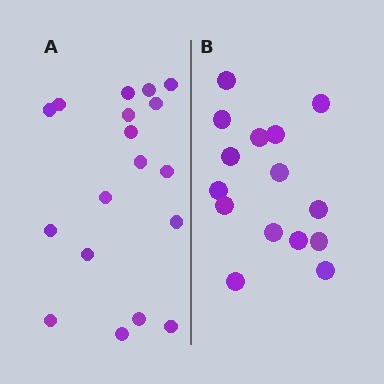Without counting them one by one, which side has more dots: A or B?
Region A (the left region) has more dots.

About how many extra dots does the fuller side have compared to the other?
Region A has just a few more — roughly 2 or 3 more dots than region B.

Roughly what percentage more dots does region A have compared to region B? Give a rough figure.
About 20% more.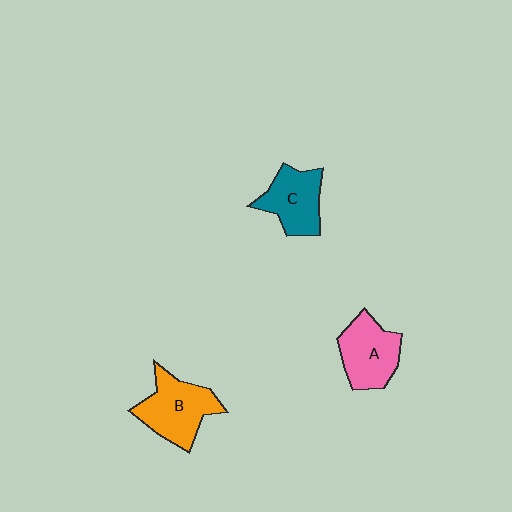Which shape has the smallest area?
Shape C (teal).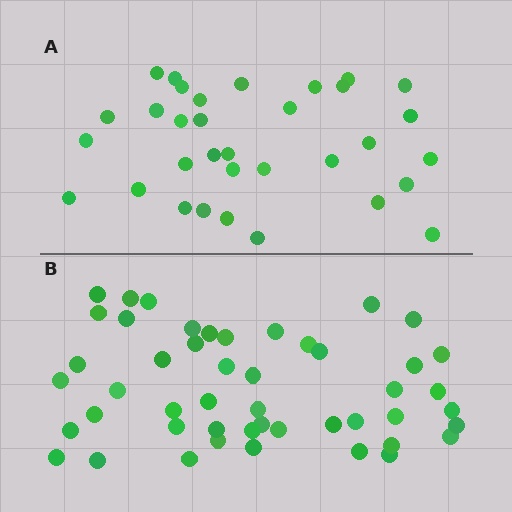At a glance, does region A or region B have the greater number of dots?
Region B (the bottom region) has more dots.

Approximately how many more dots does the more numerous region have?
Region B has approximately 15 more dots than region A.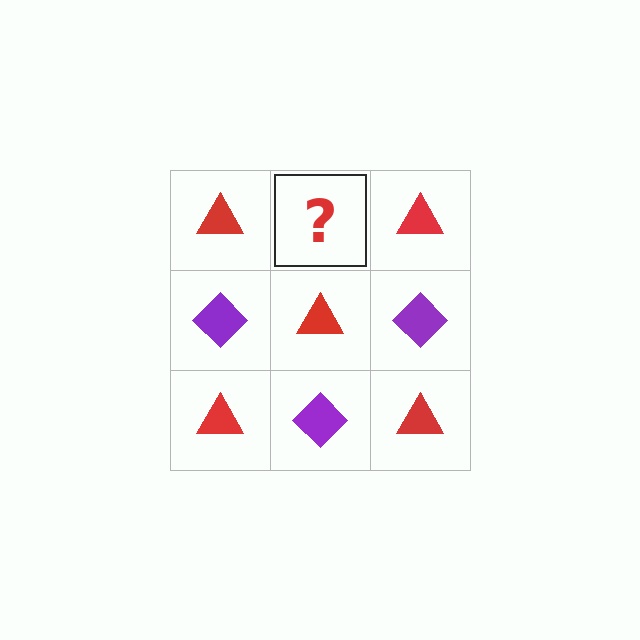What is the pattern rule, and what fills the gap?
The rule is that it alternates red triangle and purple diamond in a checkerboard pattern. The gap should be filled with a purple diamond.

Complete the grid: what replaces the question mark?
The question mark should be replaced with a purple diamond.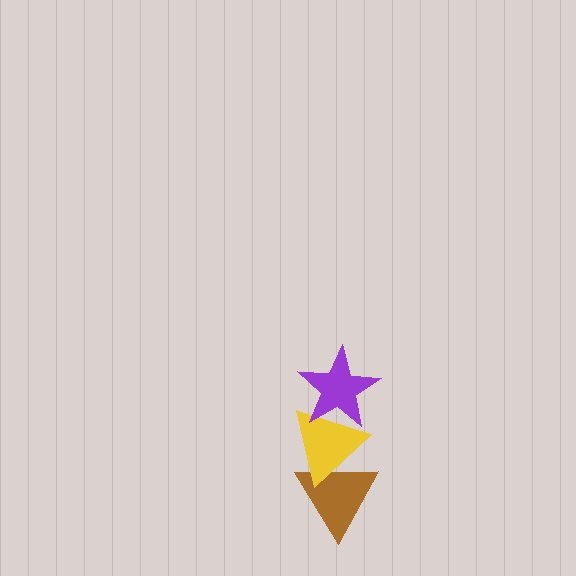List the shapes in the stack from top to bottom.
From top to bottom: the purple star, the yellow triangle, the brown triangle.